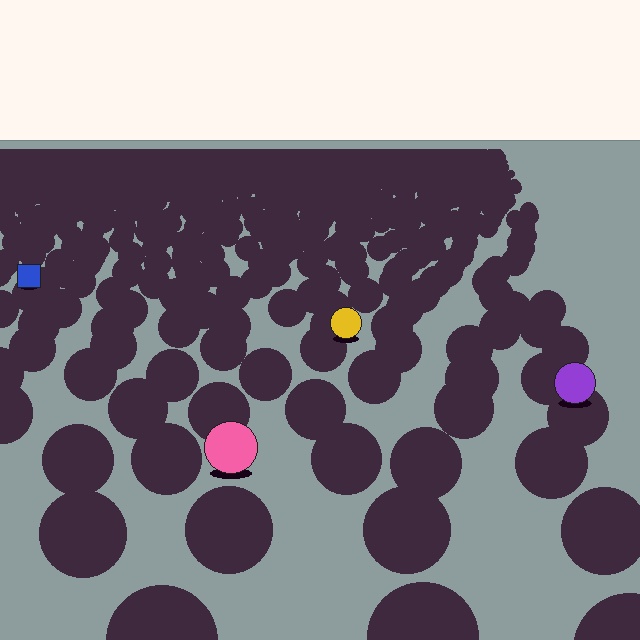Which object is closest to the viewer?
The pink circle is closest. The texture marks near it are larger and more spread out.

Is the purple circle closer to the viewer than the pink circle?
No. The pink circle is closer — you can tell from the texture gradient: the ground texture is coarser near it.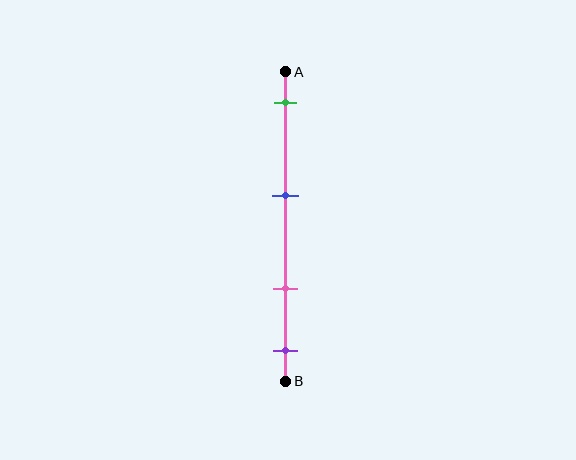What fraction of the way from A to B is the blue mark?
The blue mark is approximately 40% (0.4) of the way from A to B.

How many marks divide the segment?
There are 4 marks dividing the segment.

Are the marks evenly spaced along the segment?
No, the marks are not evenly spaced.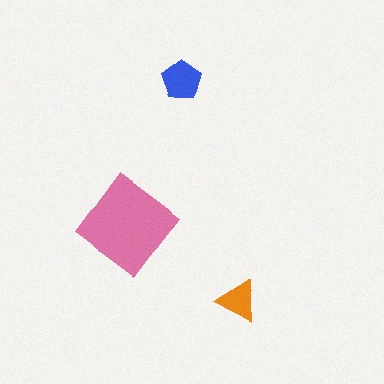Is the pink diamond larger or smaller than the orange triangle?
Larger.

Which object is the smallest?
The orange triangle.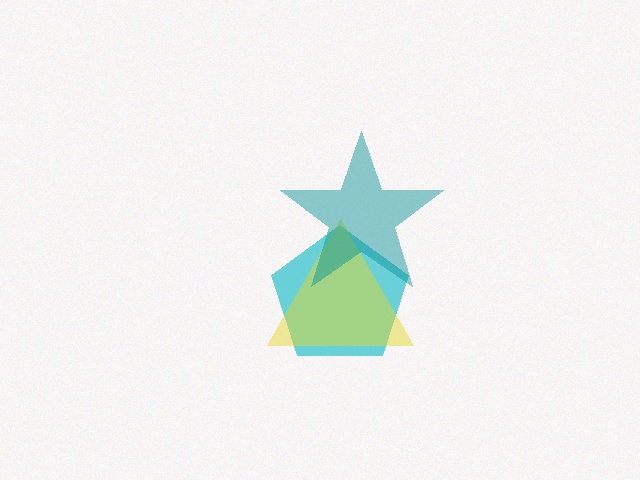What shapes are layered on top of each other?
The layered shapes are: a cyan pentagon, a yellow triangle, a teal star.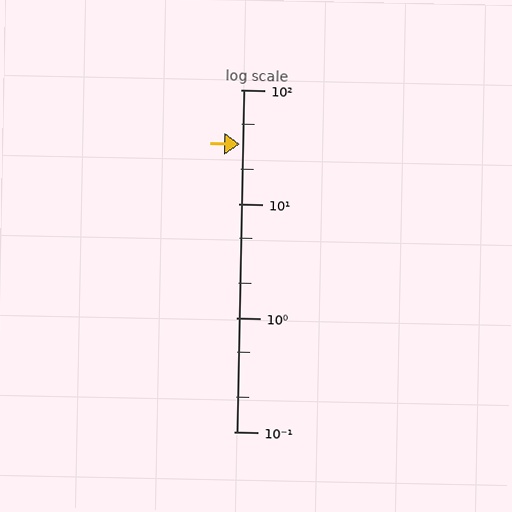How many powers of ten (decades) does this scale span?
The scale spans 3 decades, from 0.1 to 100.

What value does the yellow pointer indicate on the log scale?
The pointer indicates approximately 33.